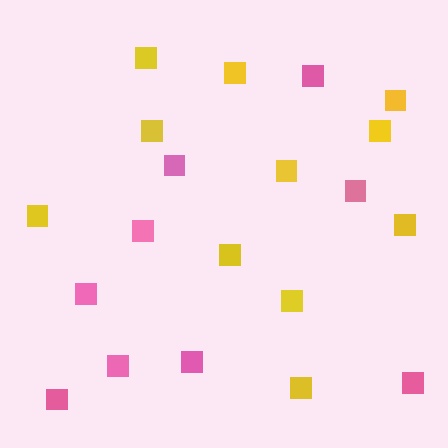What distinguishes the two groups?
There are 2 groups: one group of yellow squares (11) and one group of pink squares (9).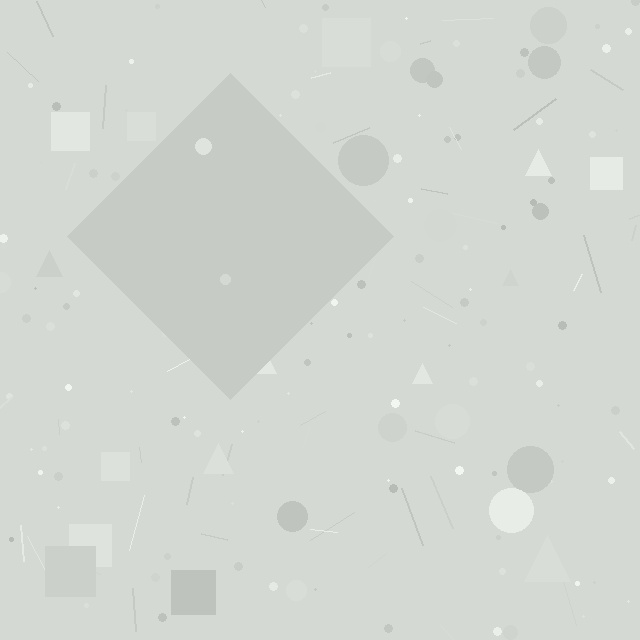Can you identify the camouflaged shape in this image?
The camouflaged shape is a diamond.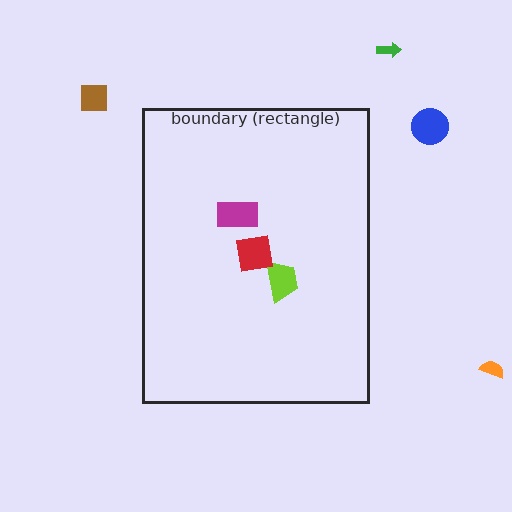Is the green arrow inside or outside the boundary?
Outside.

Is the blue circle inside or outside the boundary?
Outside.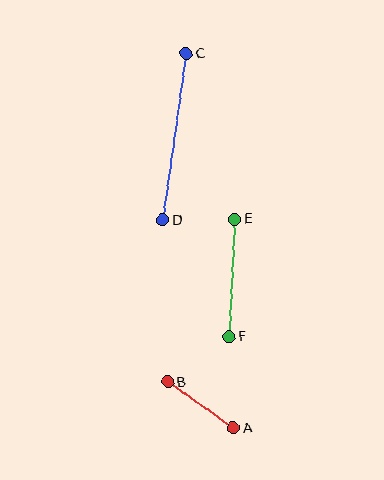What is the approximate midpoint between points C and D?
The midpoint is at approximately (175, 137) pixels.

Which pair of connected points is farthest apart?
Points C and D are farthest apart.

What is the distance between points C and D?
The distance is approximately 168 pixels.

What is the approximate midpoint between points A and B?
The midpoint is at approximately (201, 405) pixels.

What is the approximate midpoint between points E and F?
The midpoint is at approximately (232, 278) pixels.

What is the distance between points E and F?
The distance is approximately 117 pixels.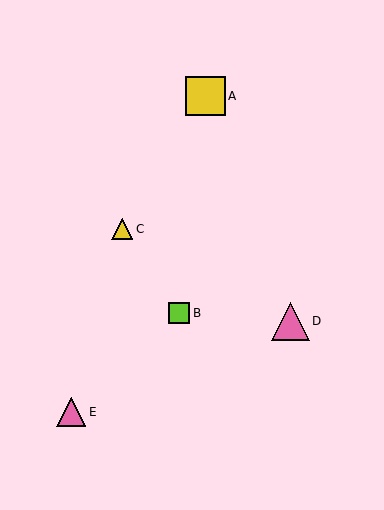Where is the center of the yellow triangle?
The center of the yellow triangle is at (122, 229).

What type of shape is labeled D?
Shape D is a pink triangle.